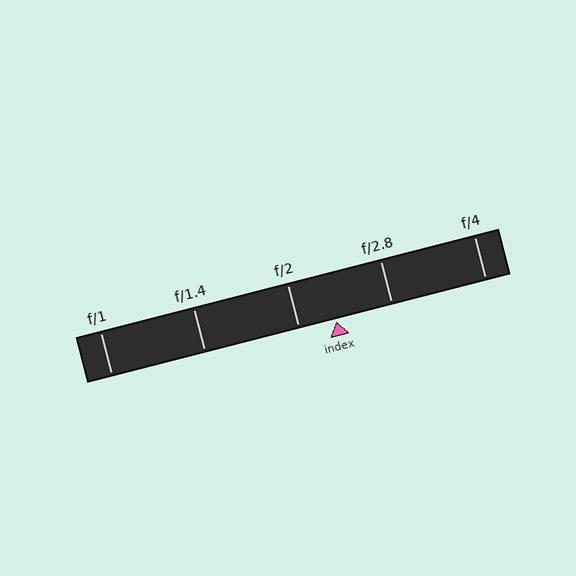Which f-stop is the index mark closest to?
The index mark is closest to f/2.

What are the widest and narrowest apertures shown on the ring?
The widest aperture shown is f/1 and the narrowest is f/4.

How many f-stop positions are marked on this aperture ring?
There are 5 f-stop positions marked.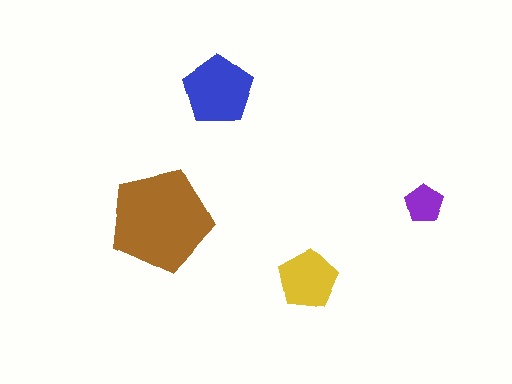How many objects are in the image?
There are 4 objects in the image.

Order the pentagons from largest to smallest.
the brown one, the blue one, the yellow one, the purple one.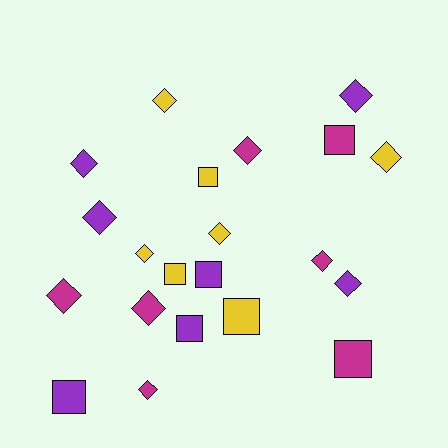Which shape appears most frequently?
Diamond, with 13 objects.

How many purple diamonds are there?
There are 4 purple diamonds.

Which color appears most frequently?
Yellow, with 7 objects.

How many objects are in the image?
There are 21 objects.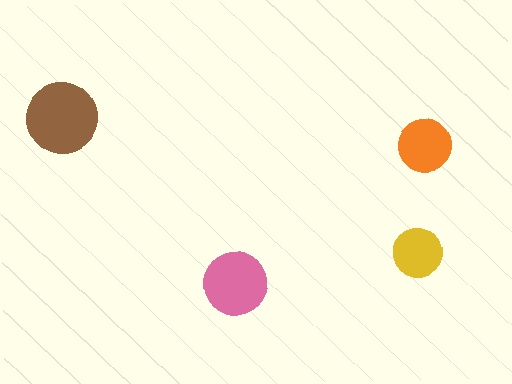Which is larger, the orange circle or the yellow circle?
The orange one.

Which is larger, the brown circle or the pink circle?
The brown one.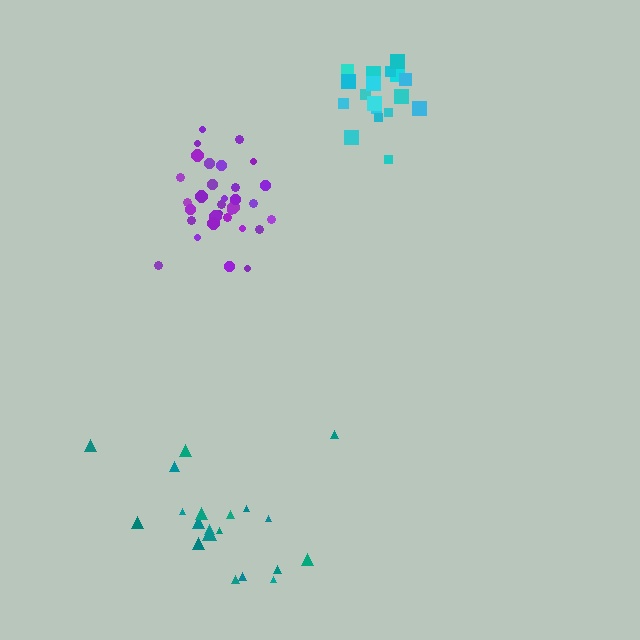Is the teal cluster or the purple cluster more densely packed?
Purple.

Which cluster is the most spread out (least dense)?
Teal.